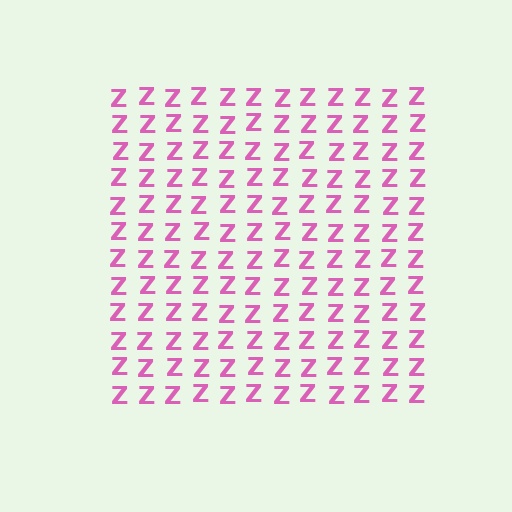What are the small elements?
The small elements are letter Z's.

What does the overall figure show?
The overall figure shows a square.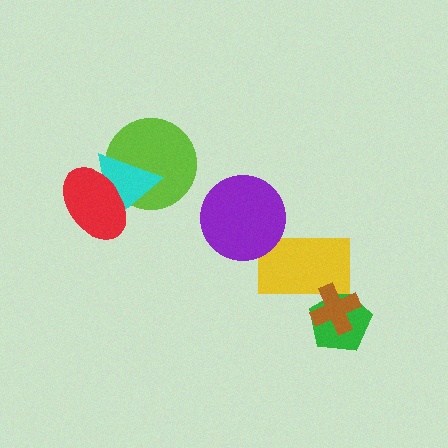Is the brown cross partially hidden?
No, no other shape covers it.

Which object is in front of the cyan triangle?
The red ellipse is in front of the cyan triangle.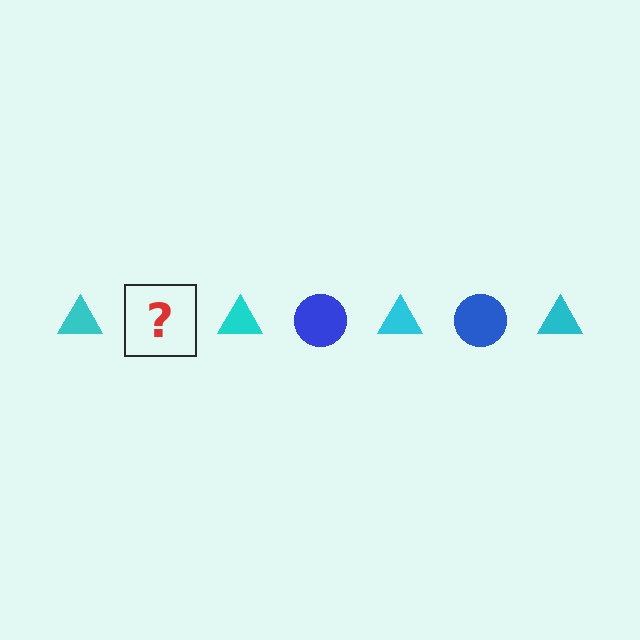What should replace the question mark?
The question mark should be replaced with a blue circle.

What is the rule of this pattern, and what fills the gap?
The rule is that the pattern alternates between cyan triangle and blue circle. The gap should be filled with a blue circle.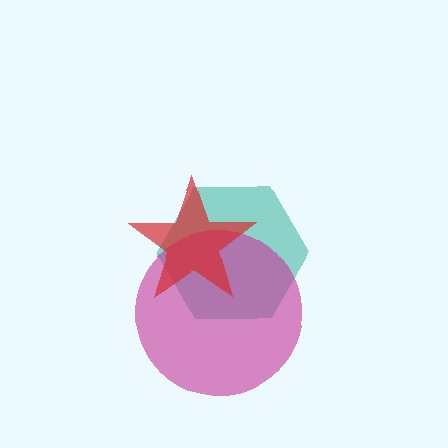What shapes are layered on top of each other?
The layered shapes are: a teal hexagon, a magenta circle, a red star.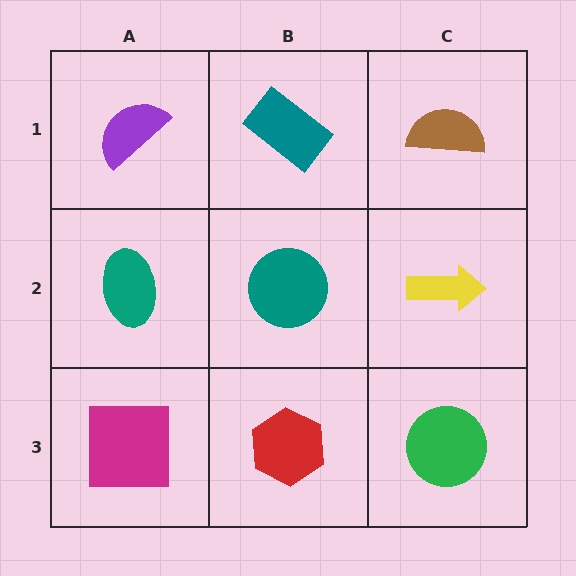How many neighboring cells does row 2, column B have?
4.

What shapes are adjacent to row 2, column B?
A teal rectangle (row 1, column B), a red hexagon (row 3, column B), a teal ellipse (row 2, column A), a yellow arrow (row 2, column C).